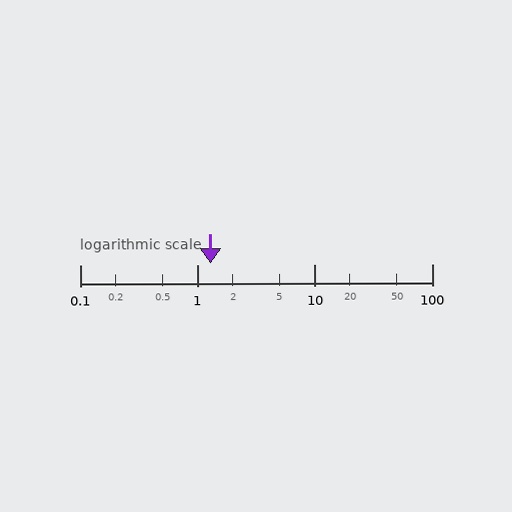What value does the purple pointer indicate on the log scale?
The pointer indicates approximately 1.3.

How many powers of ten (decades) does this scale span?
The scale spans 3 decades, from 0.1 to 100.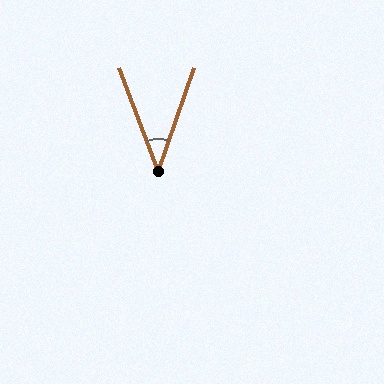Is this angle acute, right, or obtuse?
It is acute.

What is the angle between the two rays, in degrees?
Approximately 40 degrees.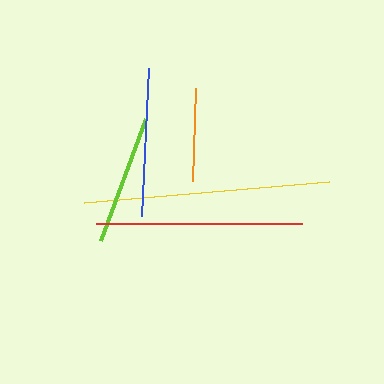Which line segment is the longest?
The yellow line is the longest at approximately 246 pixels.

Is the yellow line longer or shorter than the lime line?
The yellow line is longer than the lime line.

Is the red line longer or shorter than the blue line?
The red line is longer than the blue line.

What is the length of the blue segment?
The blue segment is approximately 148 pixels long.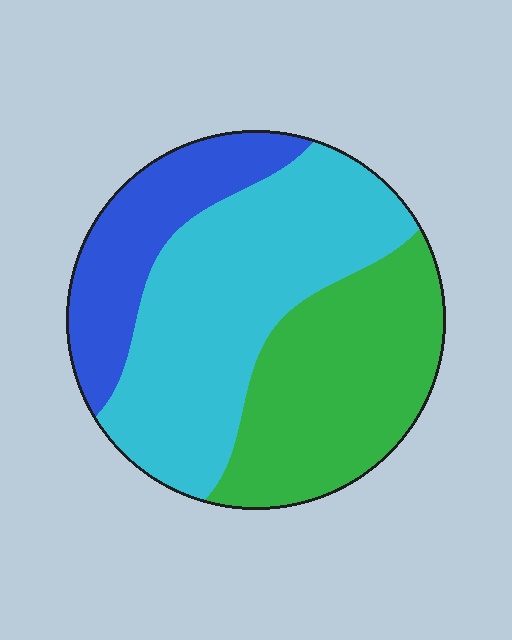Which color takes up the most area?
Cyan, at roughly 45%.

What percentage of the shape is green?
Green takes up about one third (1/3) of the shape.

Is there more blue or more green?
Green.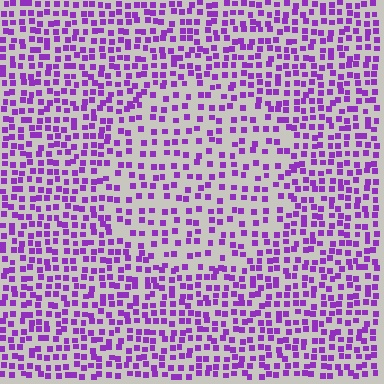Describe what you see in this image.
The image contains small purple elements arranged at two different densities. A circle-shaped region is visible where the elements are less densely packed than the surrounding area.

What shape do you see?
I see a circle.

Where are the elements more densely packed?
The elements are more densely packed outside the circle boundary.